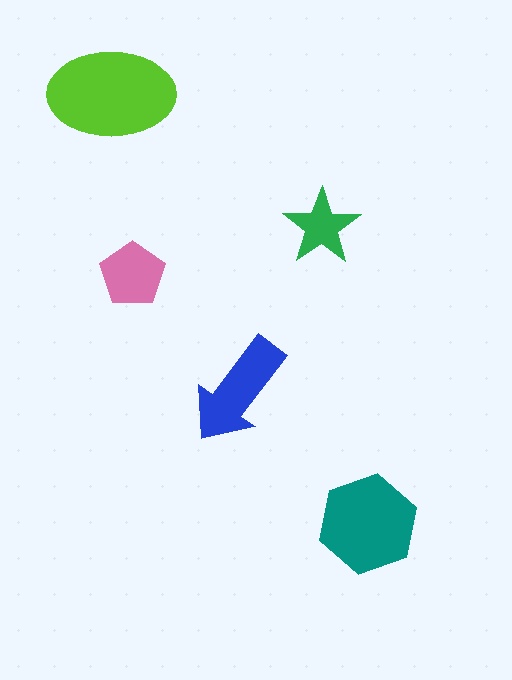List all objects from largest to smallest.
The lime ellipse, the teal hexagon, the blue arrow, the pink pentagon, the green star.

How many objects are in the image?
There are 5 objects in the image.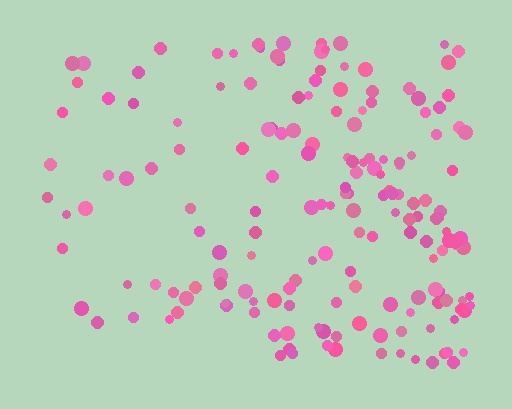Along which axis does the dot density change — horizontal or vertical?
Horizontal.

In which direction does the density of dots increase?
From left to right, with the right side densest.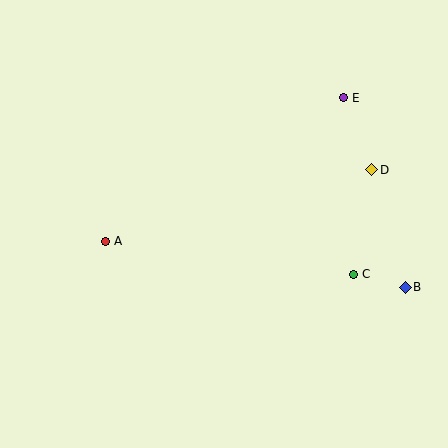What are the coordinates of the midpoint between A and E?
The midpoint between A and E is at (225, 169).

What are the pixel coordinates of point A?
Point A is at (106, 241).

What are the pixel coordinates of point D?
Point D is at (372, 170).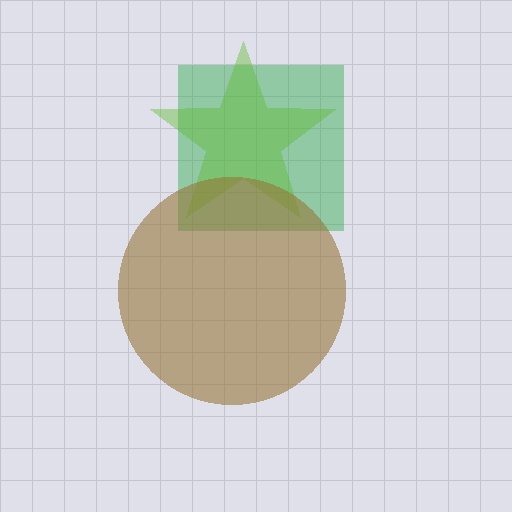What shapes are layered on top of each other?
The layered shapes are: a green square, a lime star, a brown circle.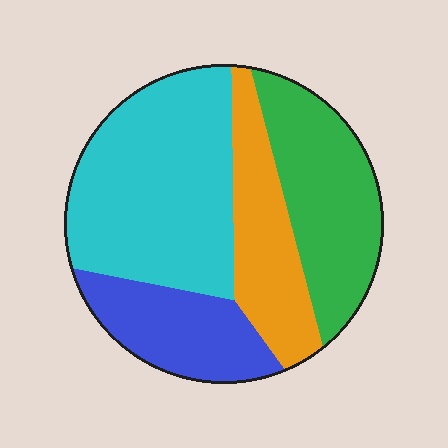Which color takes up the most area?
Cyan, at roughly 40%.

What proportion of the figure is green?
Green takes up between a sixth and a third of the figure.